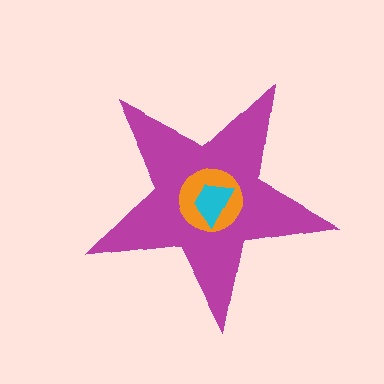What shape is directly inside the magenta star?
The orange circle.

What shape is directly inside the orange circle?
The cyan trapezoid.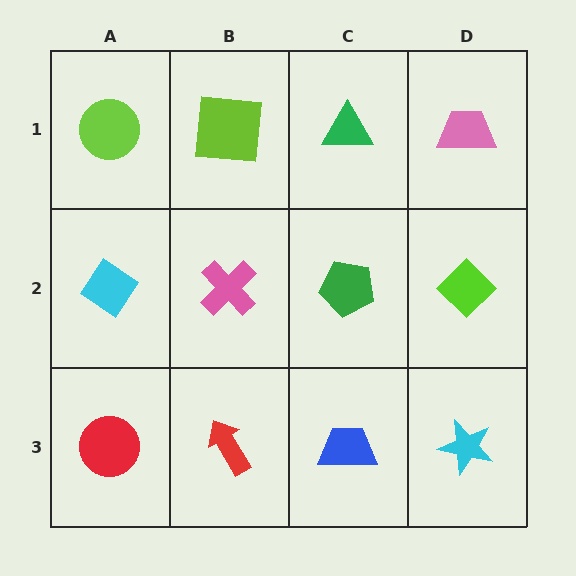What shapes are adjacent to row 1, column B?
A pink cross (row 2, column B), a lime circle (row 1, column A), a green triangle (row 1, column C).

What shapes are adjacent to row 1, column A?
A cyan diamond (row 2, column A), a lime square (row 1, column B).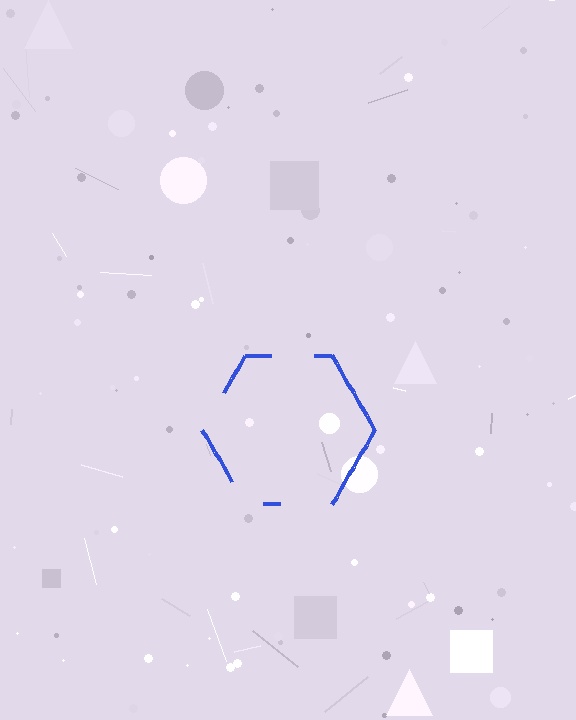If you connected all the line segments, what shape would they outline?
They would outline a hexagon.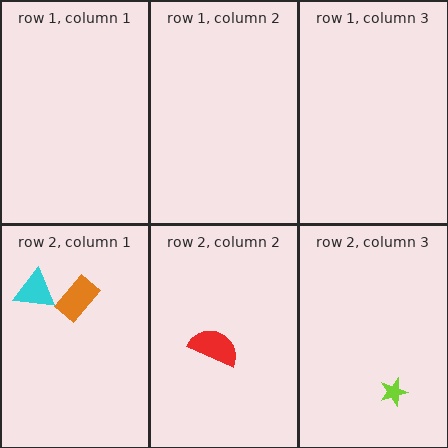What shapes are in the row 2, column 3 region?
The lime star.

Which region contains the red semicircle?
The row 2, column 2 region.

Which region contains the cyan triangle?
The row 2, column 1 region.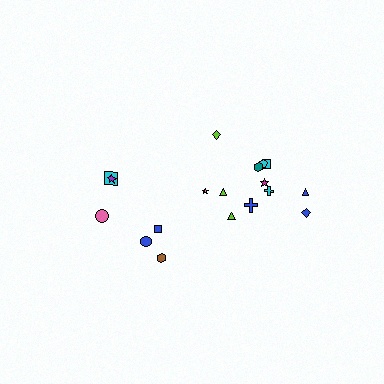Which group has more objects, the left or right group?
The right group.